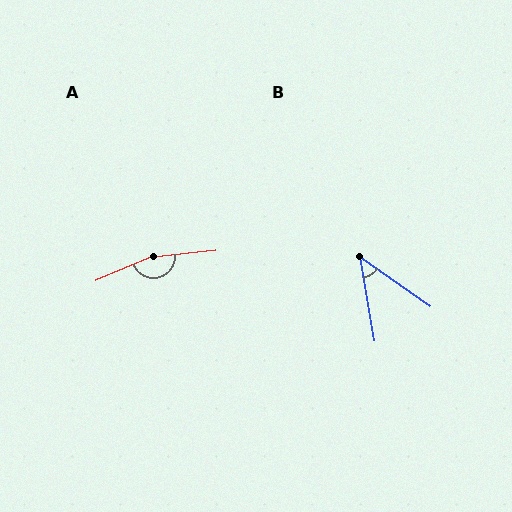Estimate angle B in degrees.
Approximately 45 degrees.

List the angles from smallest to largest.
B (45°), A (163°).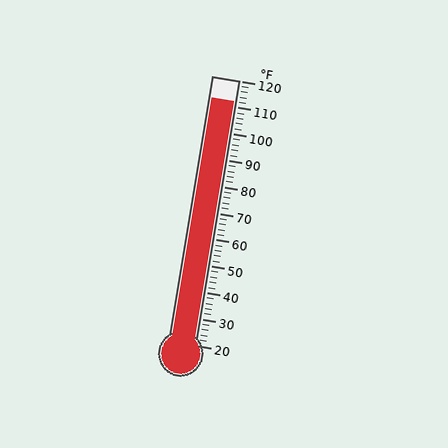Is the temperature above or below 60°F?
The temperature is above 60°F.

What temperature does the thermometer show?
The thermometer shows approximately 112°F.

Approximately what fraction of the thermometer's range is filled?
The thermometer is filled to approximately 90% of its range.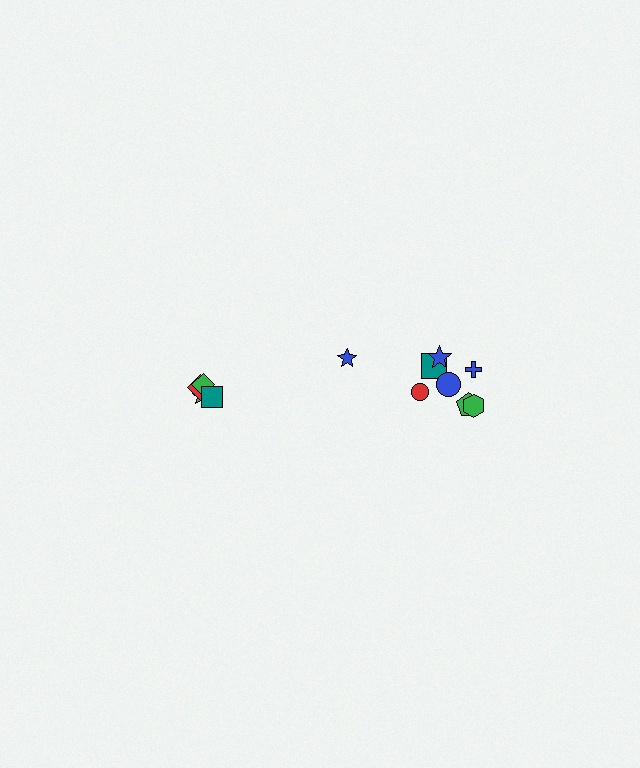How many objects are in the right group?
There are 8 objects.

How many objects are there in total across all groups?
There are 12 objects.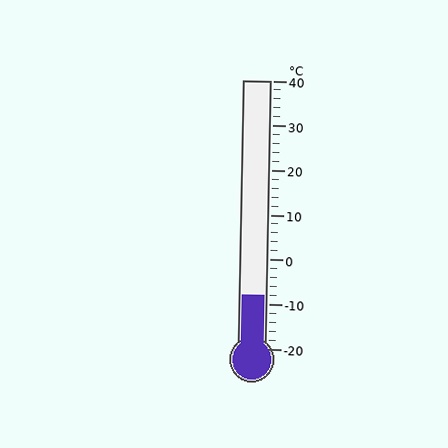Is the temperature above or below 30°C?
The temperature is below 30°C.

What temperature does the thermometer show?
The thermometer shows approximately -8°C.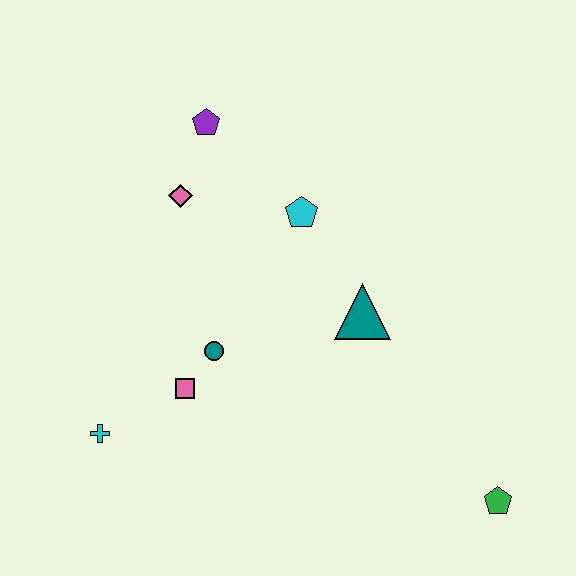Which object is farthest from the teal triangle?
The cyan cross is farthest from the teal triangle.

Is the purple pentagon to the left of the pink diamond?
No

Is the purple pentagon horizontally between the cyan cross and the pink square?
No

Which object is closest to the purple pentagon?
The pink diamond is closest to the purple pentagon.